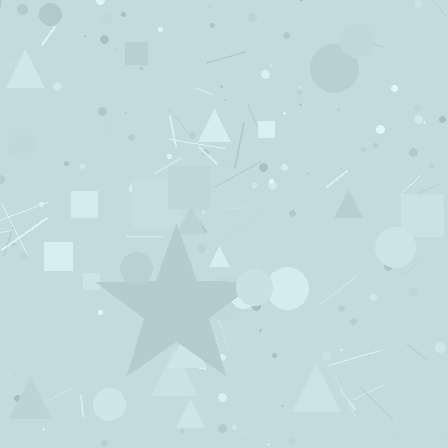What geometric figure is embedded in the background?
A star is embedded in the background.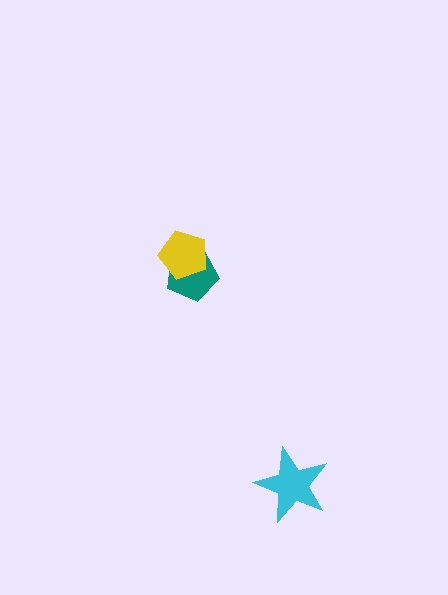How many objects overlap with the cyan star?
0 objects overlap with the cyan star.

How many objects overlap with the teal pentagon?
1 object overlaps with the teal pentagon.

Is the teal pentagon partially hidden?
Yes, it is partially covered by another shape.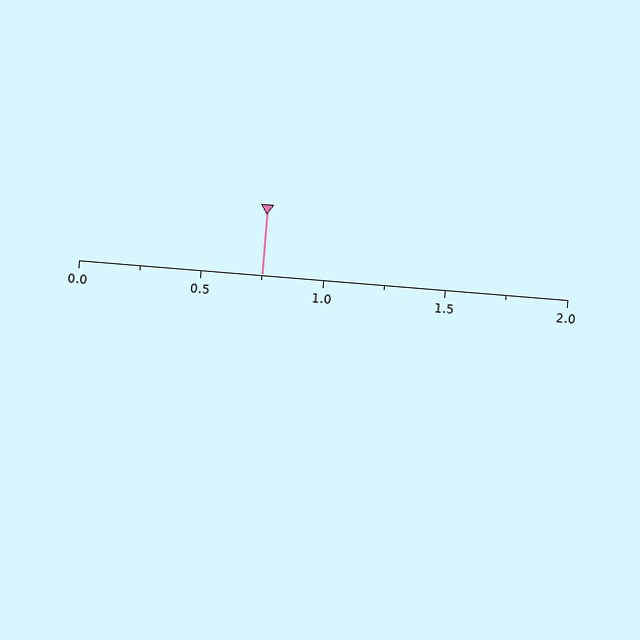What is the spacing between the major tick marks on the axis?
The major ticks are spaced 0.5 apart.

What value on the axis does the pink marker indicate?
The marker indicates approximately 0.75.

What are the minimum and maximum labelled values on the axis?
The axis runs from 0.0 to 2.0.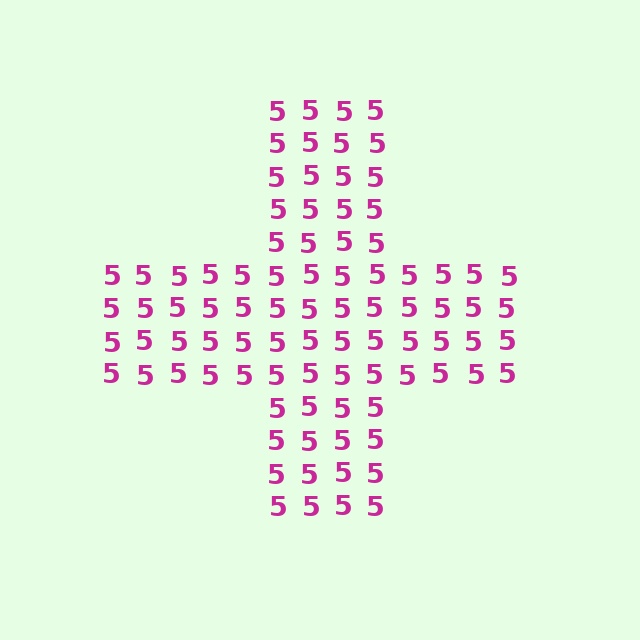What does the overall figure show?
The overall figure shows a cross.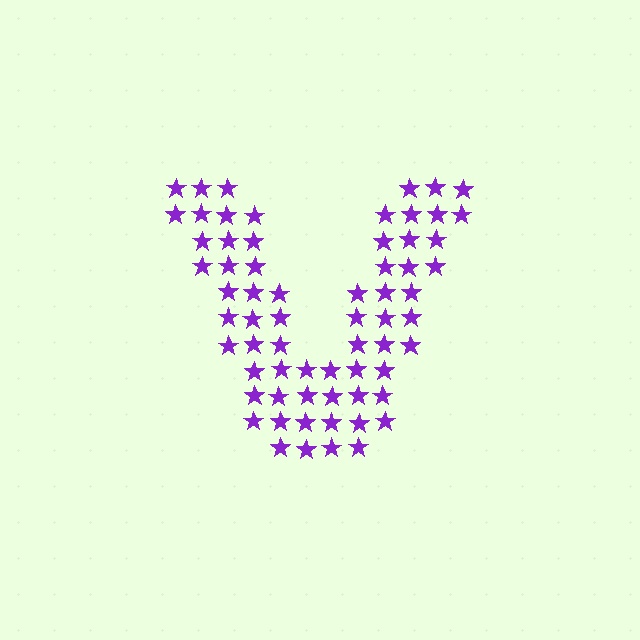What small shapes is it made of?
It is made of small stars.